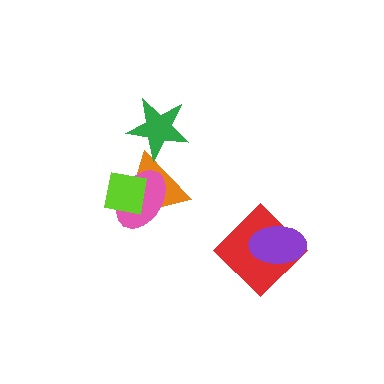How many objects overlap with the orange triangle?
3 objects overlap with the orange triangle.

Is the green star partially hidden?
No, no other shape covers it.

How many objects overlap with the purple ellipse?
1 object overlaps with the purple ellipse.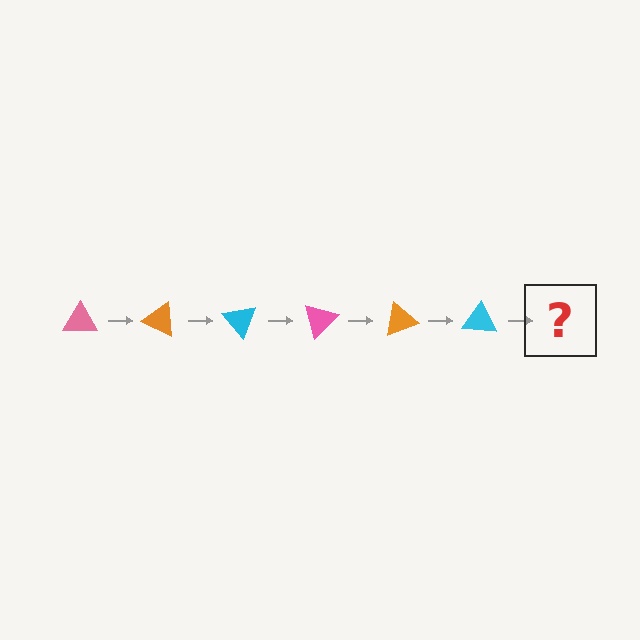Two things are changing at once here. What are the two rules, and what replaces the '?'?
The two rules are that it rotates 25 degrees each step and the color cycles through pink, orange, and cyan. The '?' should be a pink triangle, rotated 150 degrees from the start.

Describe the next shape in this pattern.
It should be a pink triangle, rotated 150 degrees from the start.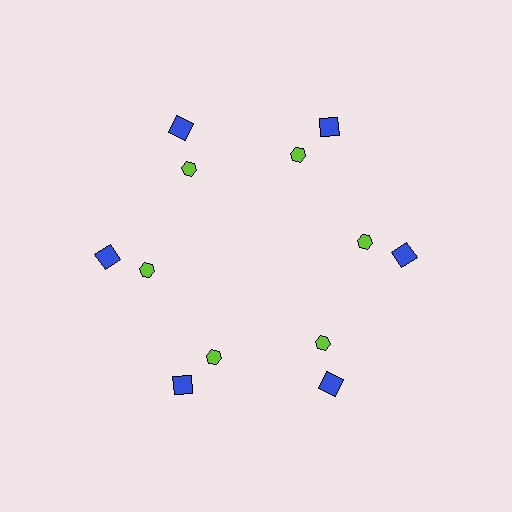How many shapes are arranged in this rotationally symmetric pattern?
There are 12 shapes, arranged in 6 groups of 2.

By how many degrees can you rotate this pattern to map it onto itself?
The pattern maps onto itself every 60 degrees of rotation.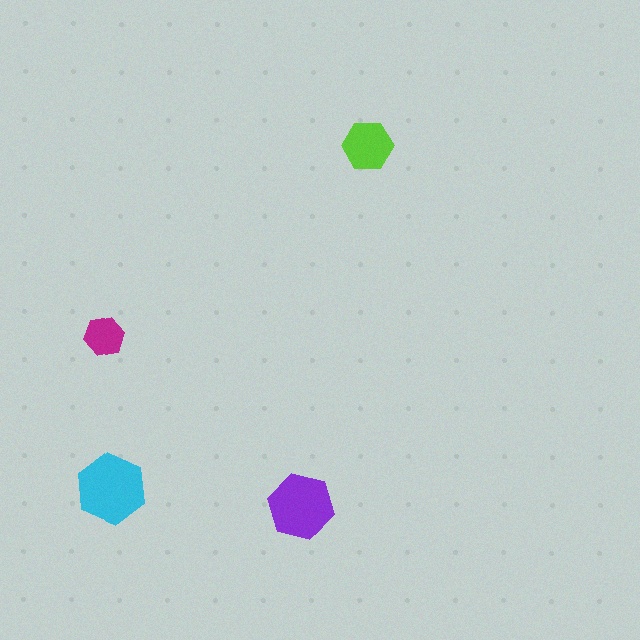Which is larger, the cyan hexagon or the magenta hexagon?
The cyan one.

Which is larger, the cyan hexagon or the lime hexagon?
The cyan one.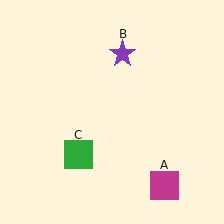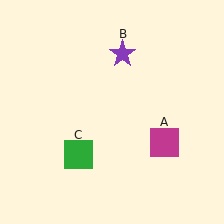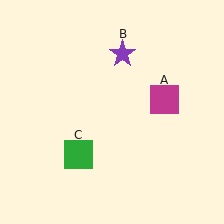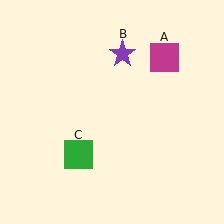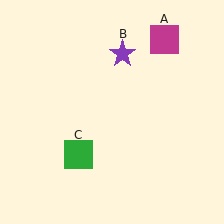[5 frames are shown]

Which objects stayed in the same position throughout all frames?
Purple star (object B) and green square (object C) remained stationary.